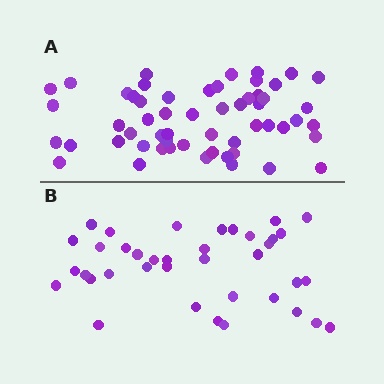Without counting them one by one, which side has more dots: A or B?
Region A (the top region) has more dots.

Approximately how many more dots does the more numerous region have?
Region A has approximately 20 more dots than region B.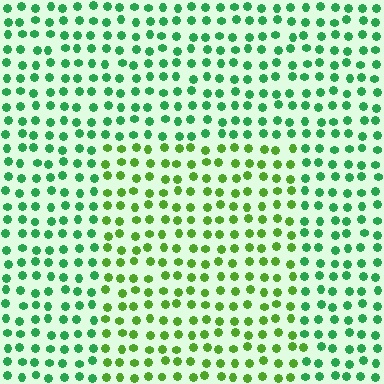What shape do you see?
I see a rectangle.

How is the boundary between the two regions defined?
The boundary is defined purely by a slight shift in hue (about 37 degrees). Spacing, size, and orientation are identical on both sides.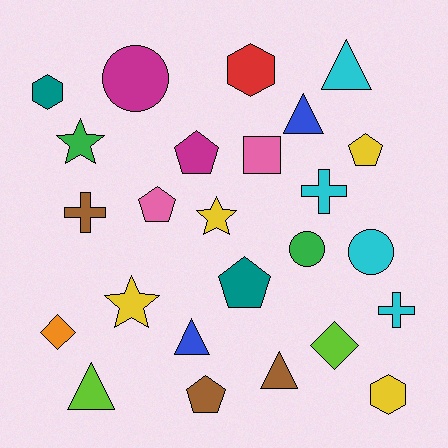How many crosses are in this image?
There are 3 crosses.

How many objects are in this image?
There are 25 objects.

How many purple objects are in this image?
There are no purple objects.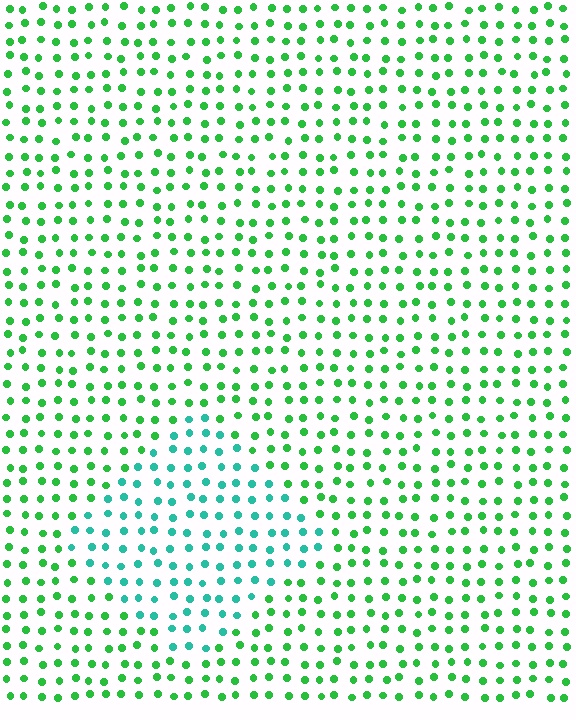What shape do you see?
I see a diamond.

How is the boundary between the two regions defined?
The boundary is defined purely by a slight shift in hue (about 41 degrees). Spacing, size, and orientation are identical on both sides.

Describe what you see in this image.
The image is filled with small green elements in a uniform arrangement. A diamond-shaped region is visible where the elements are tinted to a slightly different hue, forming a subtle color boundary.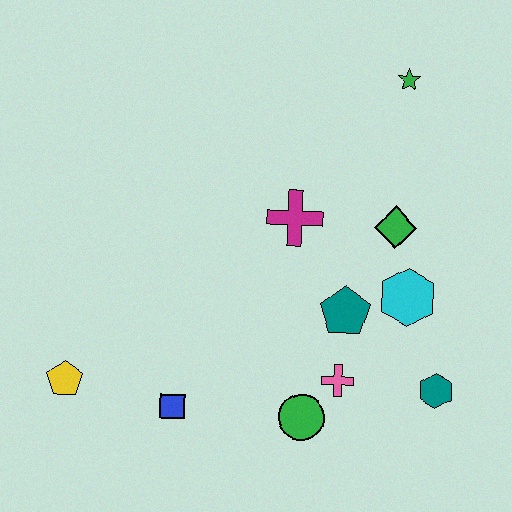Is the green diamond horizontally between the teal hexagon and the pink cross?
Yes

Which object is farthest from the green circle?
The green star is farthest from the green circle.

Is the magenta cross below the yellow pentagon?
No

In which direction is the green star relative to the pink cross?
The green star is above the pink cross.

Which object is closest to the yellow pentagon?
The blue square is closest to the yellow pentagon.